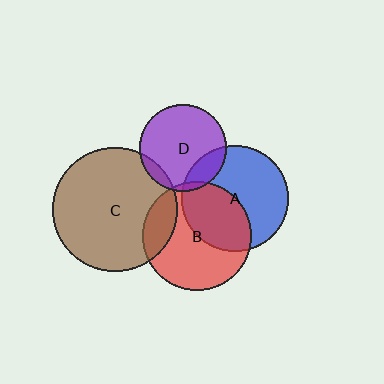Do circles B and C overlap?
Yes.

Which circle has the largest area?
Circle C (brown).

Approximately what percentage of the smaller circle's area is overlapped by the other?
Approximately 20%.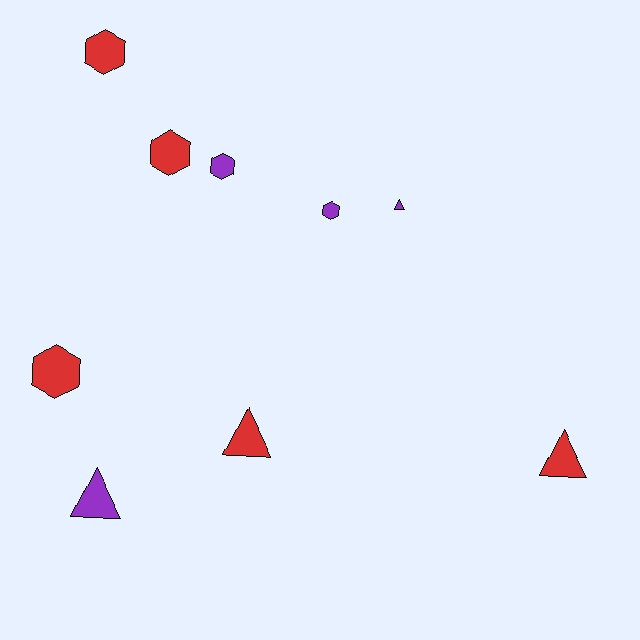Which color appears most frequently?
Red, with 5 objects.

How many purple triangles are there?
There are 2 purple triangles.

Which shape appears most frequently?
Hexagon, with 5 objects.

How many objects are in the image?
There are 9 objects.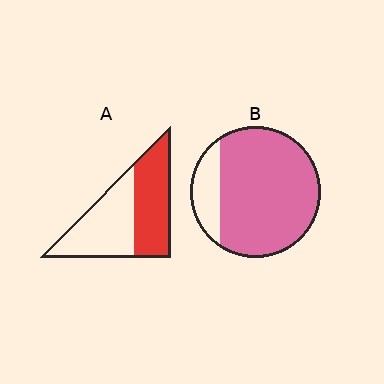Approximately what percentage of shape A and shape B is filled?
A is approximately 50% and B is approximately 85%.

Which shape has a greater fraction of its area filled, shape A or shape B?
Shape B.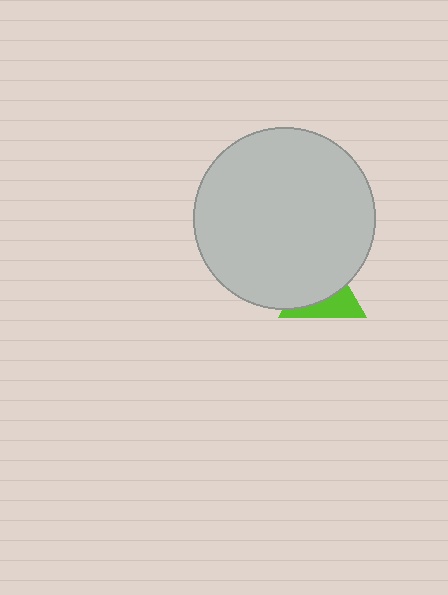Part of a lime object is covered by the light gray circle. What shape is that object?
It is a triangle.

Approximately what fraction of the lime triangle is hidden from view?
Roughly 61% of the lime triangle is hidden behind the light gray circle.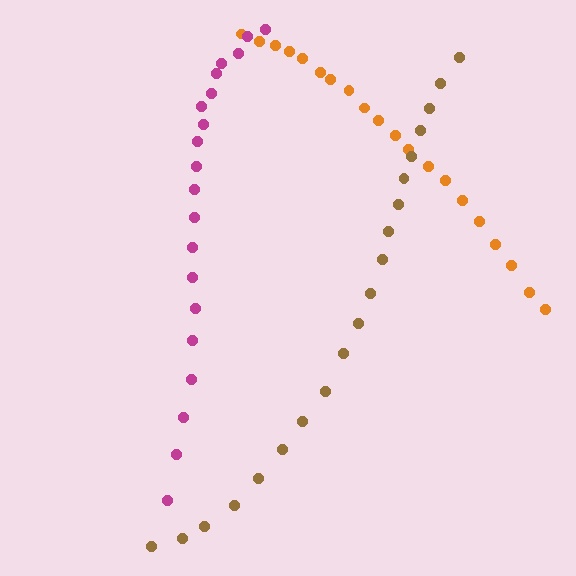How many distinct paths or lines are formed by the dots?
There are 3 distinct paths.